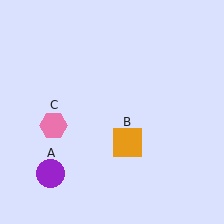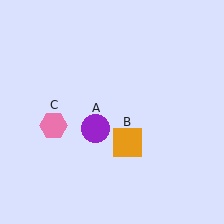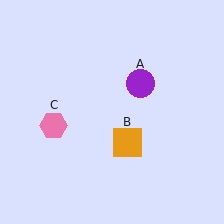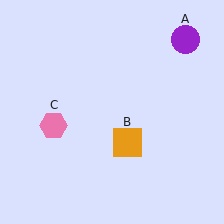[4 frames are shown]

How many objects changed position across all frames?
1 object changed position: purple circle (object A).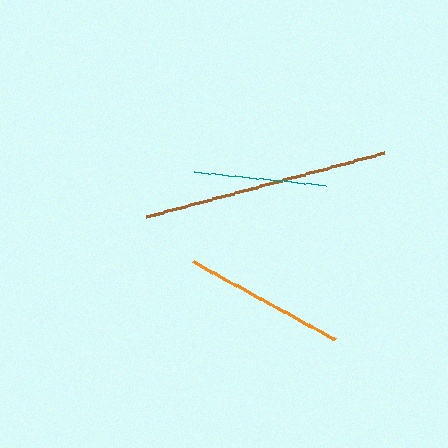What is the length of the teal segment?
The teal segment is approximately 132 pixels long.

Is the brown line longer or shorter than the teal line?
The brown line is longer than the teal line.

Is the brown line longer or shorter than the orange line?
The brown line is longer than the orange line.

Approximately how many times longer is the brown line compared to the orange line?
The brown line is approximately 1.5 times the length of the orange line.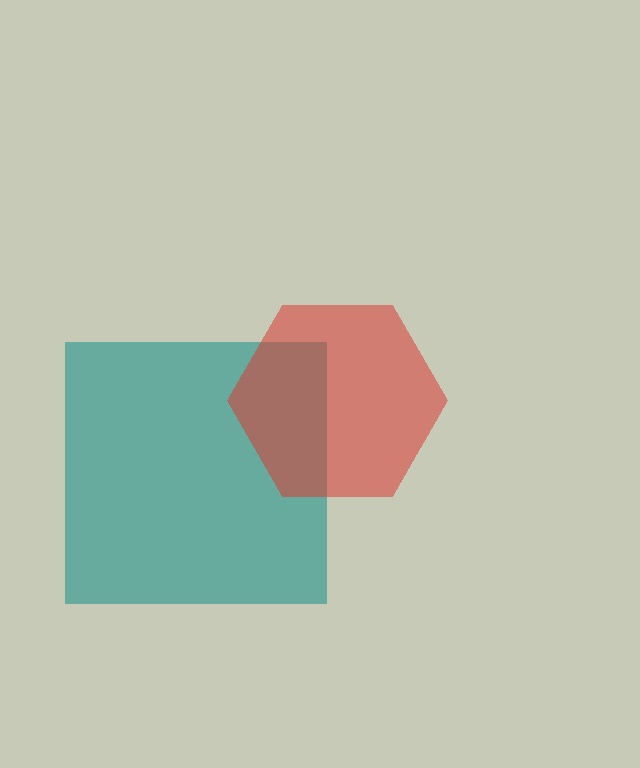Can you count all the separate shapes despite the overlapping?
Yes, there are 2 separate shapes.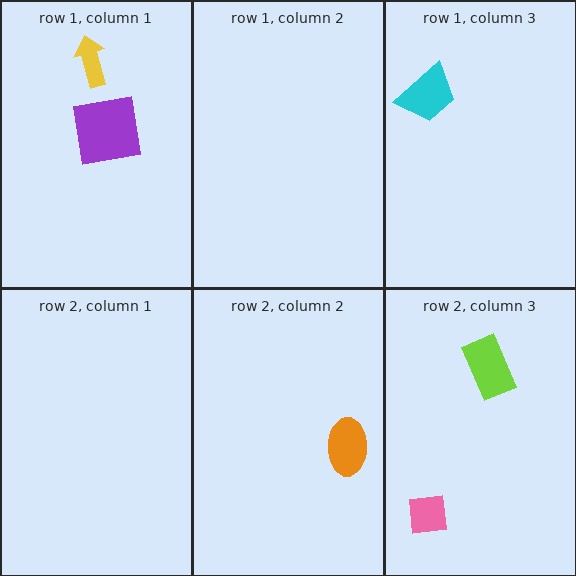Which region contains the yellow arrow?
The row 1, column 1 region.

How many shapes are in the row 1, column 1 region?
2.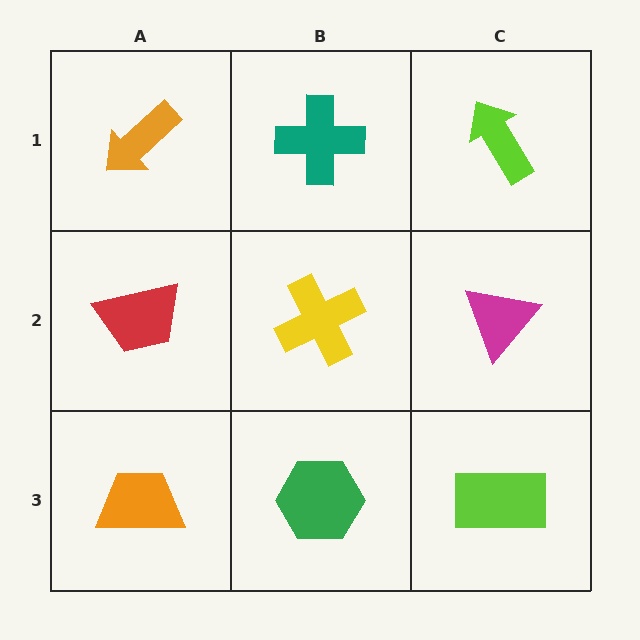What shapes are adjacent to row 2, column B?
A teal cross (row 1, column B), a green hexagon (row 3, column B), a red trapezoid (row 2, column A), a magenta triangle (row 2, column C).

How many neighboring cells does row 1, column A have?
2.